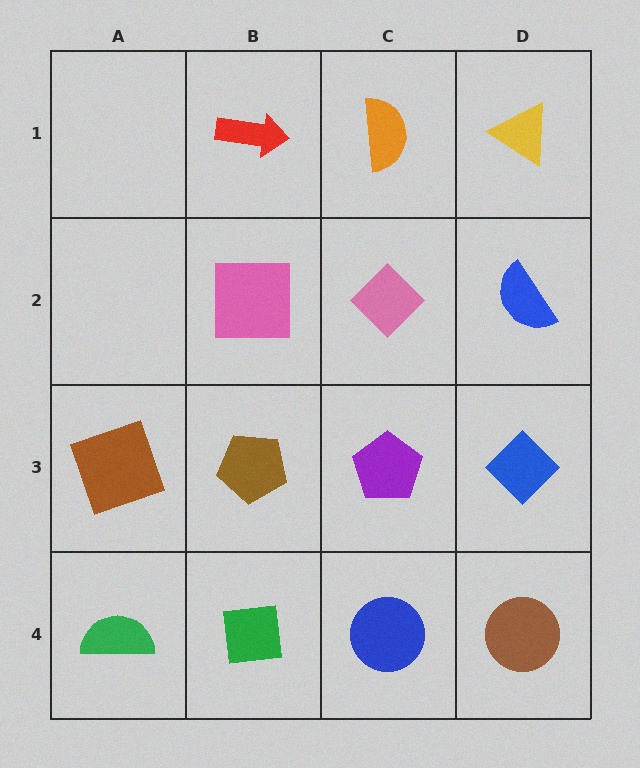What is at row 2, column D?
A blue semicircle.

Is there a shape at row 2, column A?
No, that cell is empty.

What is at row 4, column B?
A green square.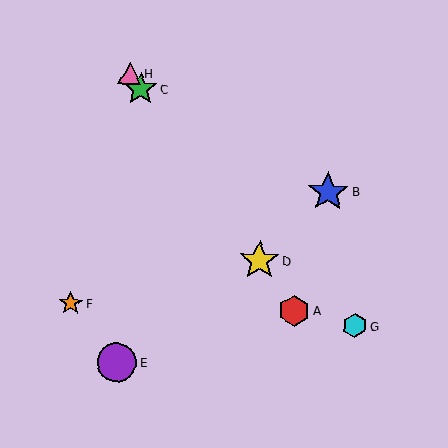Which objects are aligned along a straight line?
Objects A, C, D, H are aligned along a straight line.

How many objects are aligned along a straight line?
4 objects (A, C, D, H) are aligned along a straight line.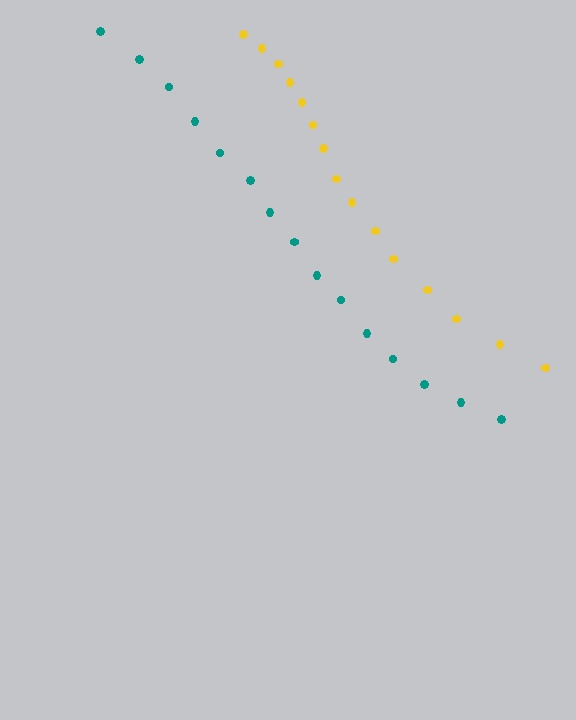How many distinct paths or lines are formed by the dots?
There are 2 distinct paths.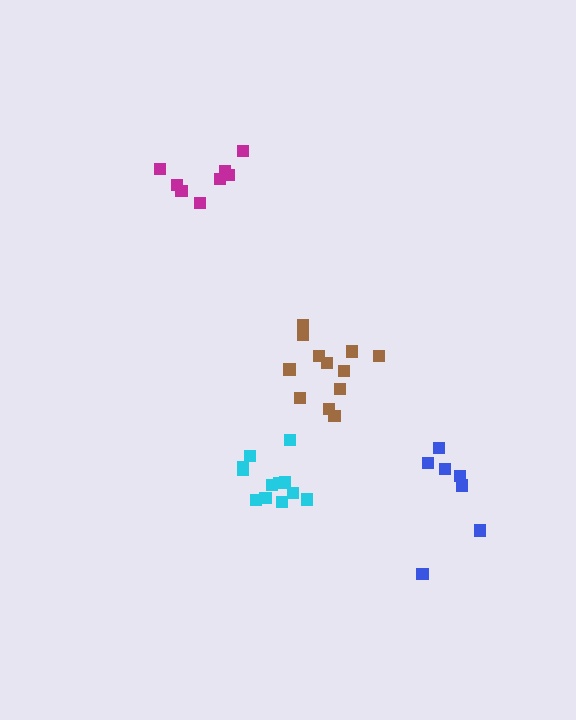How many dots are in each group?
Group 1: 8 dots, Group 2: 7 dots, Group 3: 12 dots, Group 4: 12 dots (39 total).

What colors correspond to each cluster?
The clusters are colored: magenta, blue, brown, cyan.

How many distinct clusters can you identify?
There are 4 distinct clusters.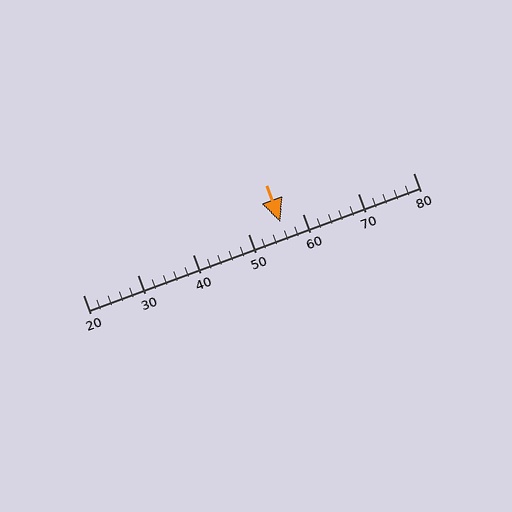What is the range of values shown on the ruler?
The ruler shows values from 20 to 80.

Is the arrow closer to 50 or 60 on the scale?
The arrow is closer to 60.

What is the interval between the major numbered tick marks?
The major tick marks are spaced 10 units apart.